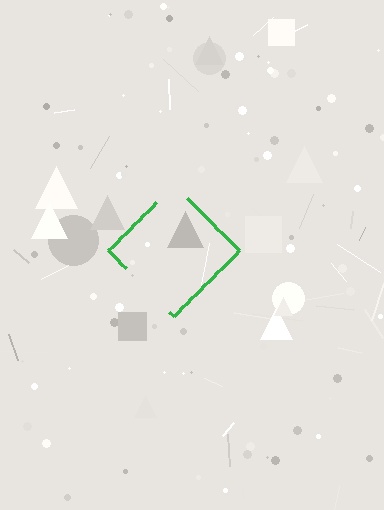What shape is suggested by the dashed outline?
The dashed outline suggests a diamond.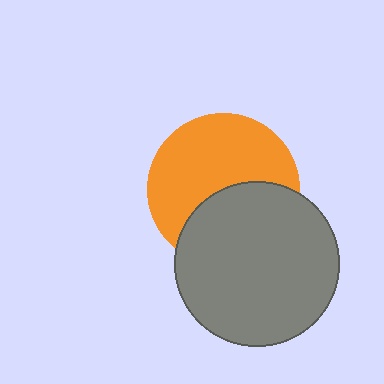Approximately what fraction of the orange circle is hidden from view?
Roughly 41% of the orange circle is hidden behind the gray circle.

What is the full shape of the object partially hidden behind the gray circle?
The partially hidden object is an orange circle.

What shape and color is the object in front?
The object in front is a gray circle.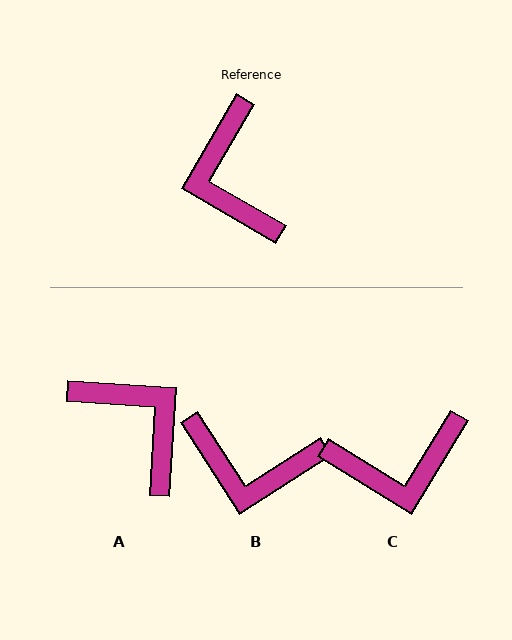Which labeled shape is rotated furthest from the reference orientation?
A, about 153 degrees away.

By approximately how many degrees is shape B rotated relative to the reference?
Approximately 63 degrees counter-clockwise.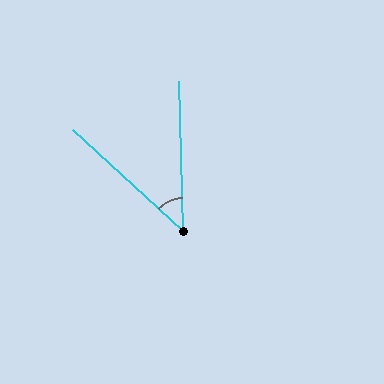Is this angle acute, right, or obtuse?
It is acute.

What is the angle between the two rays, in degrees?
Approximately 46 degrees.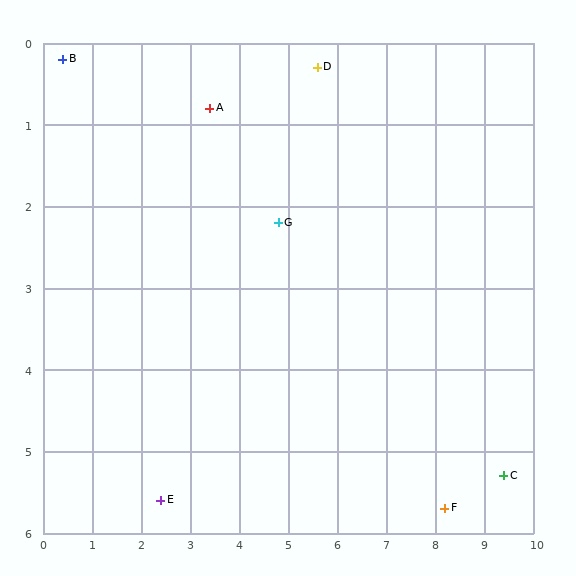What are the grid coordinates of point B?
Point B is at approximately (0.4, 0.2).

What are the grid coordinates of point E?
Point E is at approximately (2.4, 5.6).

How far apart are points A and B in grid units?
Points A and B are about 3.1 grid units apart.